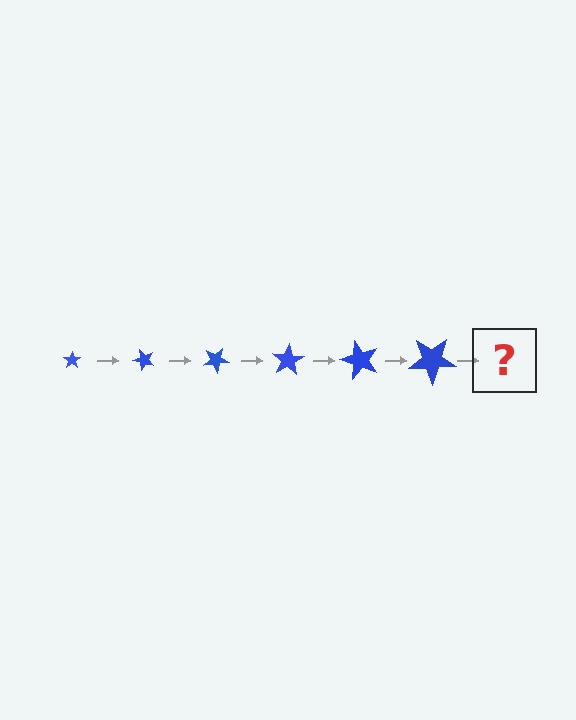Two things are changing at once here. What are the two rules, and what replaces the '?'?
The two rules are that the star grows larger each step and it rotates 50 degrees each step. The '?' should be a star, larger than the previous one and rotated 300 degrees from the start.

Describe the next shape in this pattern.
It should be a star, larger than the previous one and rotated 300 degrees from the start.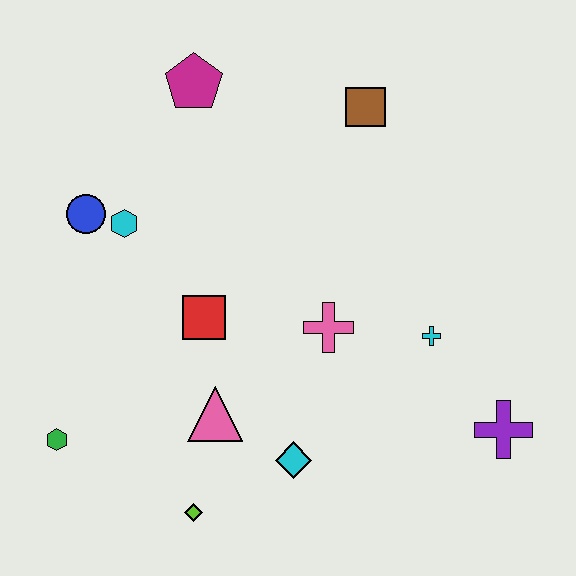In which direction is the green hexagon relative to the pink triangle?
The green hexagon is to the left of the pink triangle.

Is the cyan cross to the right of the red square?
Yes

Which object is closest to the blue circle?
The cyan hexagon is closest to the blue circle.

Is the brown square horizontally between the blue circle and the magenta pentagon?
No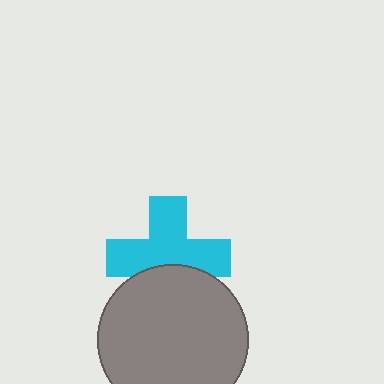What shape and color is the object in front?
The object in front is a gray circle.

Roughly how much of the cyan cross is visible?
Most of it is visible (roughly 70%).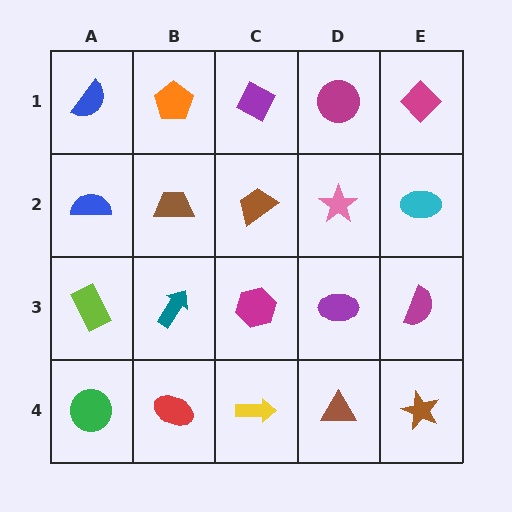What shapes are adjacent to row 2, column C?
A purple diamond (row 1, column C), a magenta hexagon (row 3, column C), a brown trapezoid (row 2, column B), a pink star (row 2, column D).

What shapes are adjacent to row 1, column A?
A blue semicircle (row 2, column A), an orange pentagon (row 1, column B).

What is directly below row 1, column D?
A pink star.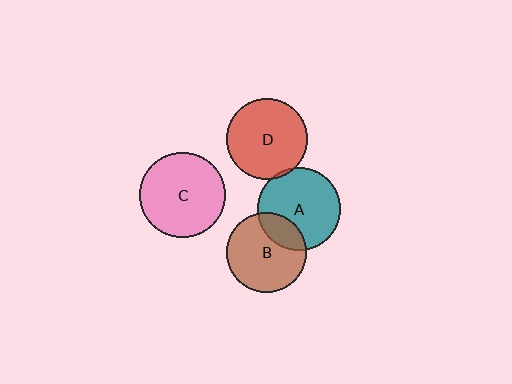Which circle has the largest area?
Circle C (pink).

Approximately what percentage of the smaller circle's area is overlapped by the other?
Approximately 25%.